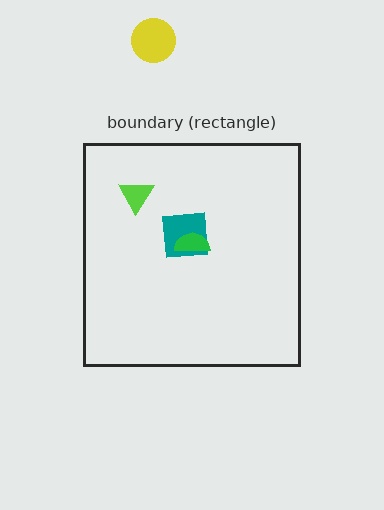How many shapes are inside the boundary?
3 inside, 1 outside.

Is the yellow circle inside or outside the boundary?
Outside.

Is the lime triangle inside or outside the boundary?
Inside.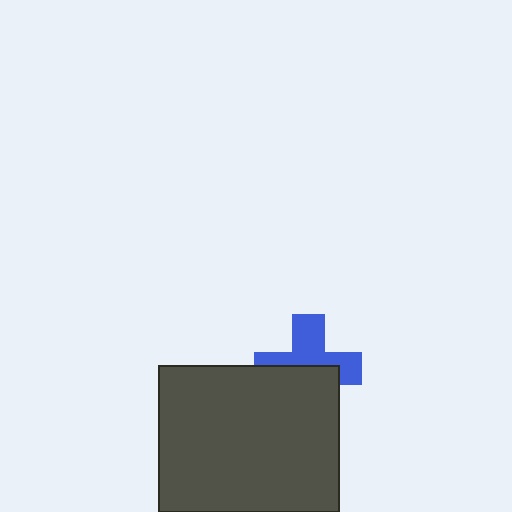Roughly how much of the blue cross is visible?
About half of it is visible (roughly 52%).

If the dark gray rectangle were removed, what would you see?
You would see the complete blue cross.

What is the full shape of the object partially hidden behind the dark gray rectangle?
The partially hidden object is a blue cross.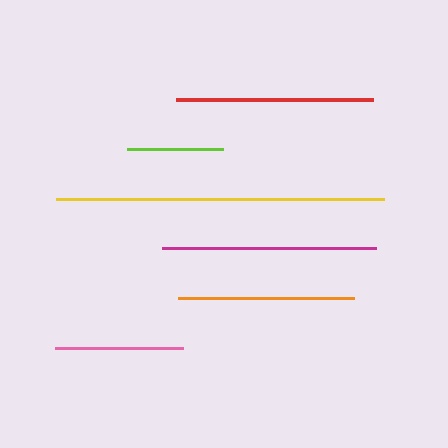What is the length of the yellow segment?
The yellow segment is approximately 328 pixels long.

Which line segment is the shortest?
The lime line is the shortest at approximately 96 pixels.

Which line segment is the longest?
The yellow line is the longest at approximately 328 pixels.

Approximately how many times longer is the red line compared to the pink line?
The red line is approximately 1.5 times the length of the pink line.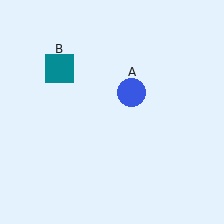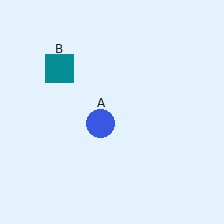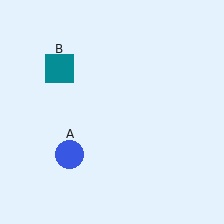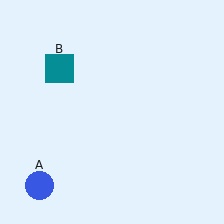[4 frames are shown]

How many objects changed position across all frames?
1 object changed position: blue circle (object A).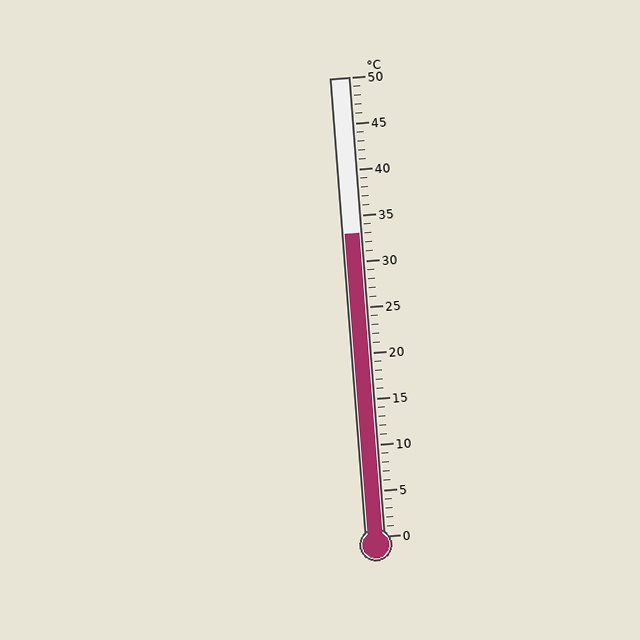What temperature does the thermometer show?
The thermometer shows approximately 33°C.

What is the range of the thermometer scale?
The thermometer scale ranges from 0°C to 50°C.